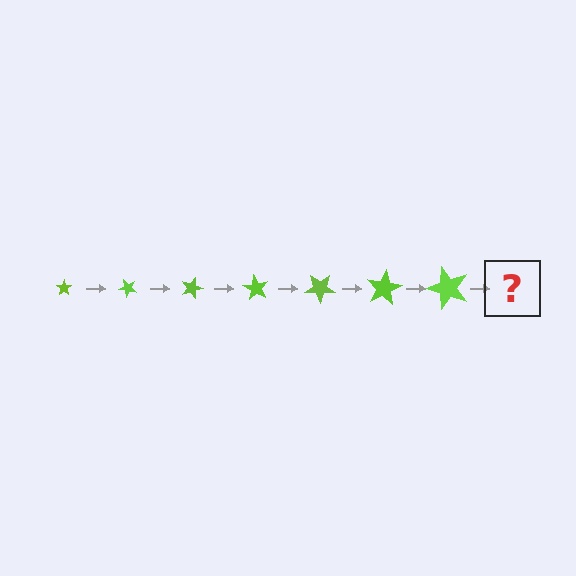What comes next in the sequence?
The next element should be a star, larger than the previous one and rotated 315 degrees from the start.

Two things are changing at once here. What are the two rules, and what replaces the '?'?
The two rules are that the star grows larger each step and it rotates 45 degrees each step. The '?' should be a star, larger than the previous one and rotated 315 degrees from the start.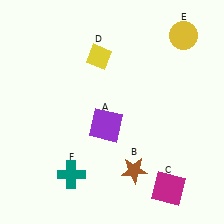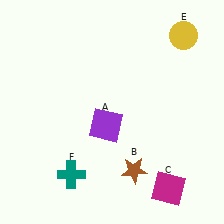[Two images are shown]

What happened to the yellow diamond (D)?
The yellow diamond (D) was removed in Image 2. It was in the top-left area of Image 1.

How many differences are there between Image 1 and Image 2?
There is 1 difference between the two images.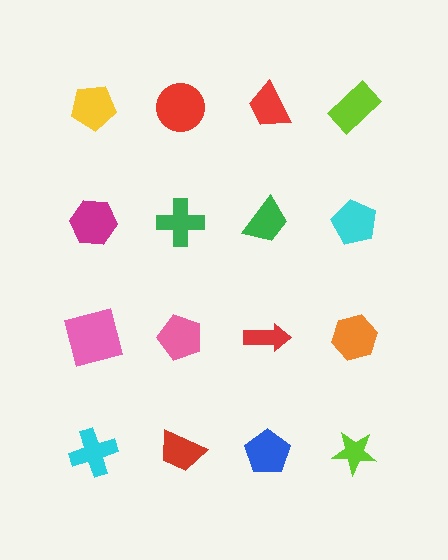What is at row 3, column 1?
A pink square.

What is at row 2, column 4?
A cyan pentagon.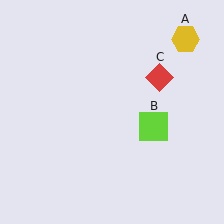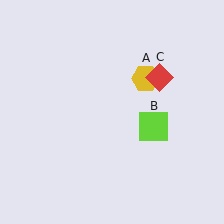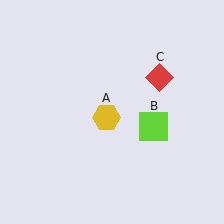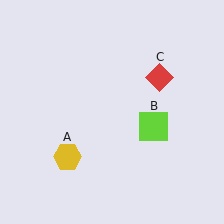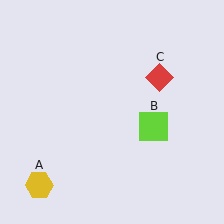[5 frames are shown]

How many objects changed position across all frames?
1 object changed position: yellow hexagon (object A).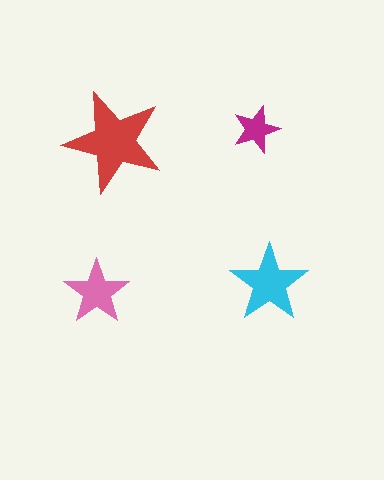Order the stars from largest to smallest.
the red one, the cyan one, the pink one, the magenta one.